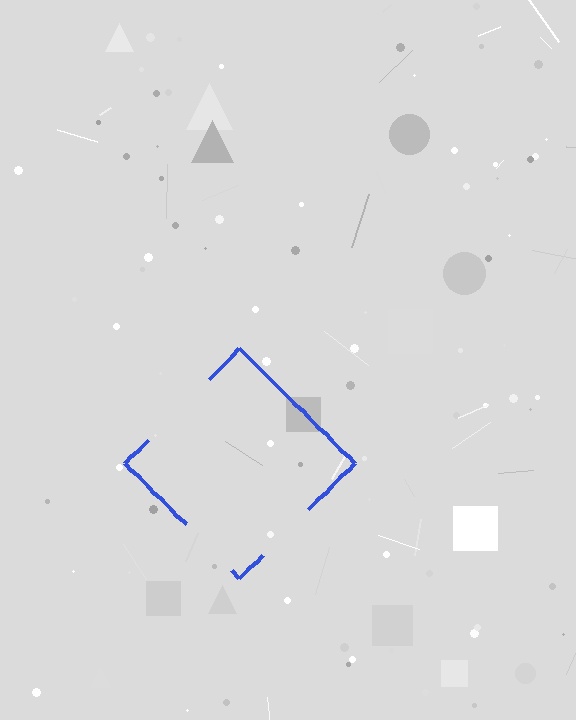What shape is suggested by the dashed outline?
The dashed outline suggests a diamond.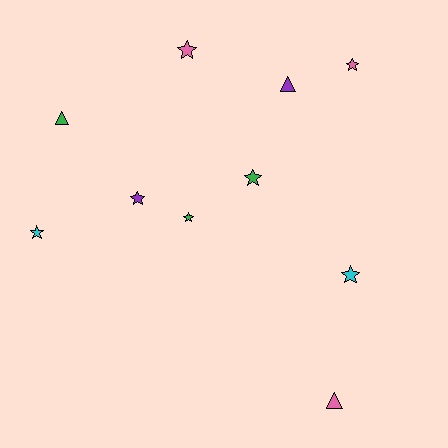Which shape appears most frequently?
Star, with 7 objects.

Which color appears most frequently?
Pink, with 3 objects.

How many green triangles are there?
There is 1 green triangle.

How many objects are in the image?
There are 10 objects.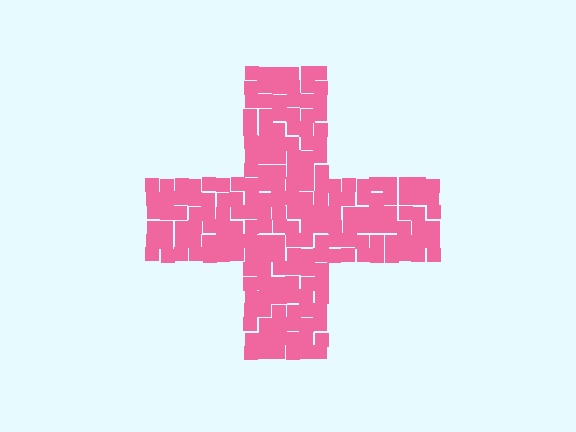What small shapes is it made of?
It is made of small squares.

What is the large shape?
The large shape is a cross.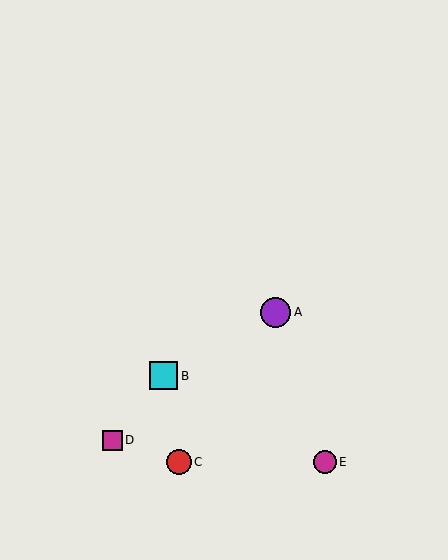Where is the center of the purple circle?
The center of the purple circle is at (276, 312).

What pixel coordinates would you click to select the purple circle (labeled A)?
Click at (276, 312) to select the purple circle A.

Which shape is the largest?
The purple circle (labeled A) is the largest.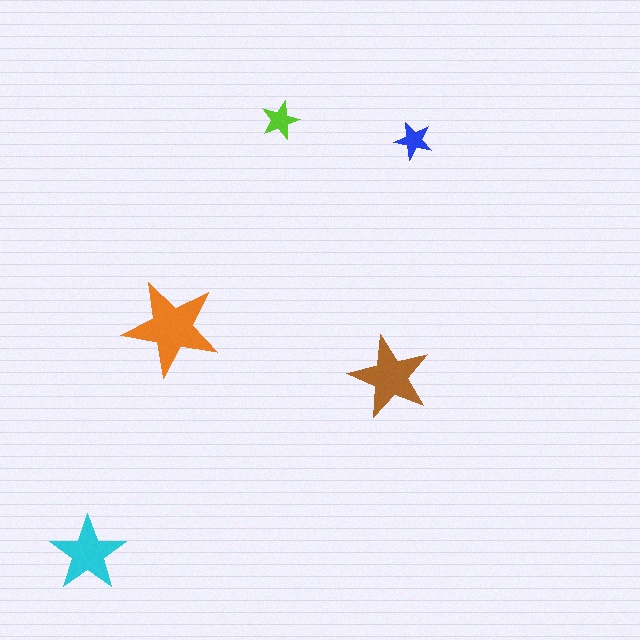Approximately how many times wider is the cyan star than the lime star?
About 2 times wider.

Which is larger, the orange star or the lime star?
The orange one.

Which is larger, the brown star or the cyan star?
The brown one.